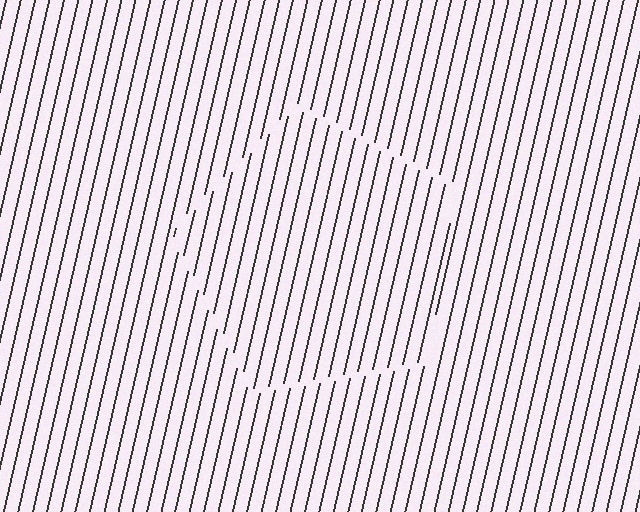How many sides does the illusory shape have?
5 sides — the line-ends trace a pentagon.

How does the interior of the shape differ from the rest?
The interior of the shape contains the same grating, shifted by half a period — the contour is defined by the phase discontinuity where line-ends from the inner and outer gratings abut.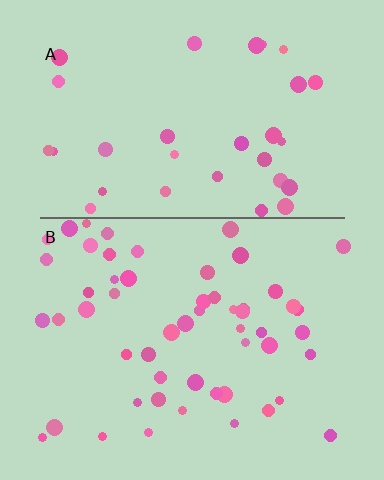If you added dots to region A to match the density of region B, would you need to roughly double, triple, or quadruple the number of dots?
Approximately double.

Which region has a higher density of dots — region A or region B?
B (the bottom).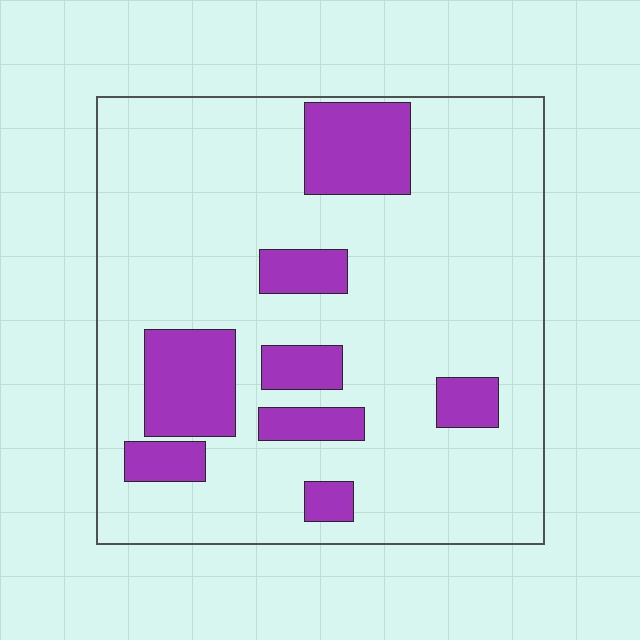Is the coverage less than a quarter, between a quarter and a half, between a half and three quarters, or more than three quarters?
Less than a quarter.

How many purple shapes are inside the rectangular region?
8.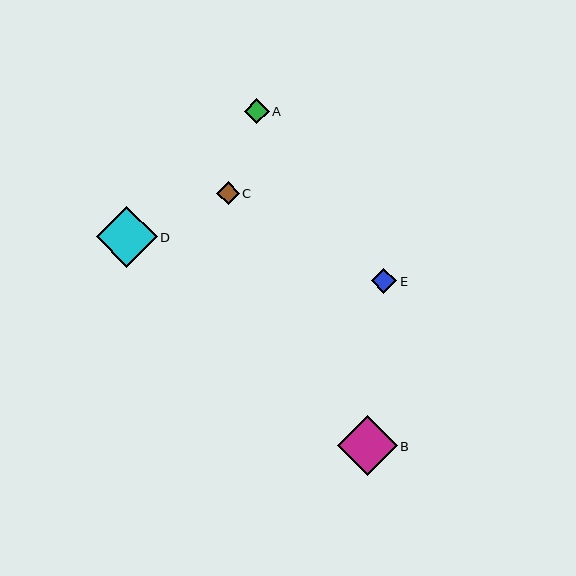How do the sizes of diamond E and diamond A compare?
Diamond E and diamond A are approximately the same size.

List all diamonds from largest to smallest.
From largest to smallest: D, B, E, A, C.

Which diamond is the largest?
Diamond D is the largest with a size of approximately 61 pixels.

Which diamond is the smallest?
Diamond C is the smallest with a size of approximately 23 pixels.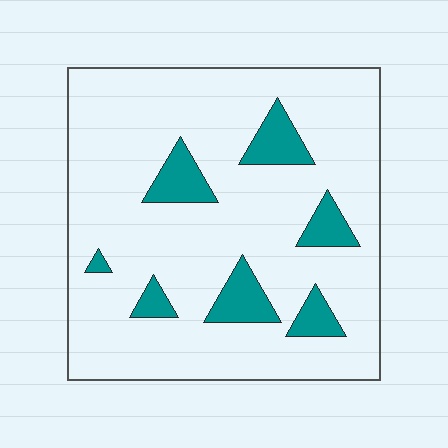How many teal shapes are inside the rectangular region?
7.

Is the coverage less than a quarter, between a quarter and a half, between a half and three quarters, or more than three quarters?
Less than a quarter.